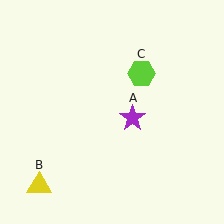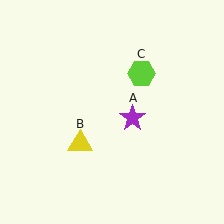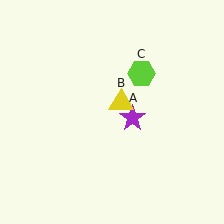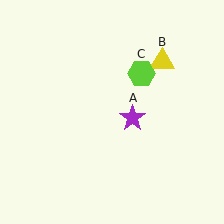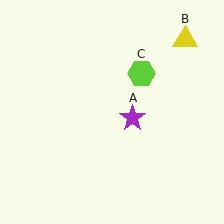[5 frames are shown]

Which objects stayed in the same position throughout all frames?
Purple star (object A) and lime hexagon (object C) remained stationary.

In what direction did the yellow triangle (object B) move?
The yellow triangle (object B) moved up and to the right.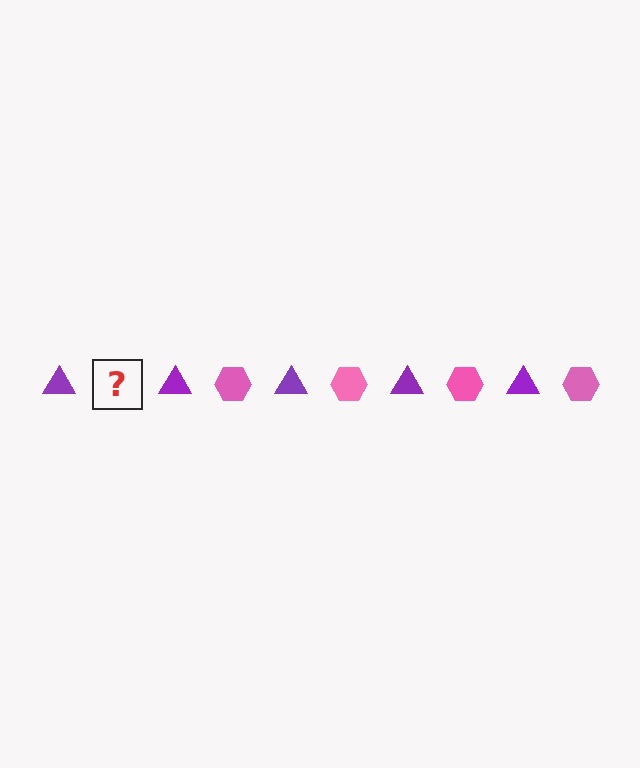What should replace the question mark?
The question mark should be replaced with a pink hexagon.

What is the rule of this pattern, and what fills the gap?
The rule is that the pattern alternates between purple triangle and pink hexagon. The gap should be filled with a pink hexagon.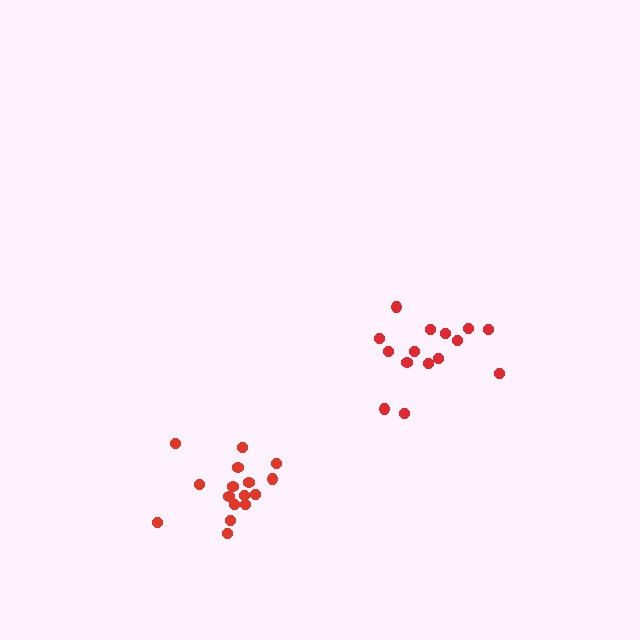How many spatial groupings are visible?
There are 2 spatial groupings.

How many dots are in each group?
Group 1: 15 dots, Group 2: 16 dots (31 total).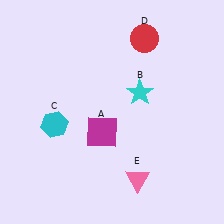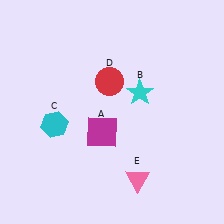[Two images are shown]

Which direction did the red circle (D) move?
The red circle (D) moved down.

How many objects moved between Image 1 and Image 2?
1 object moved between the two images.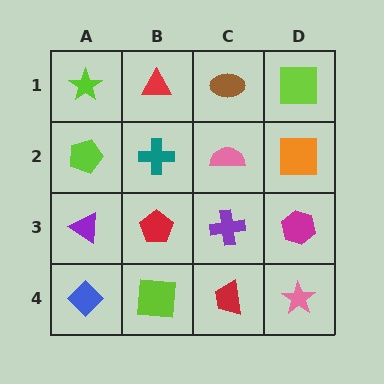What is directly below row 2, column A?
A purple triangle.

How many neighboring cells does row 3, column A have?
3.